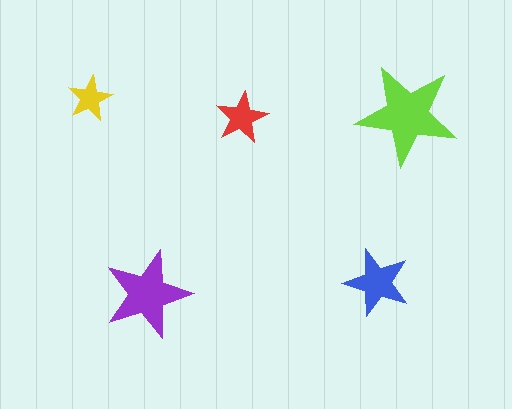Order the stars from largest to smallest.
the lime one, the purple one, the blue one, the red one, the yellow one.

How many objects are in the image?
There are 5 objects in the image.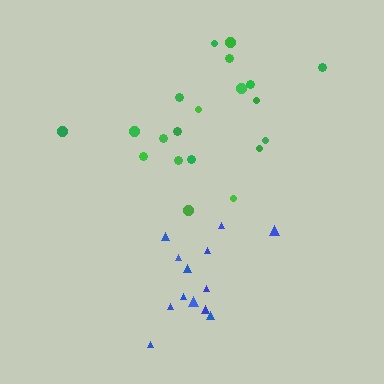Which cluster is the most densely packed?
Blue.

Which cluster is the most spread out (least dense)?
Green.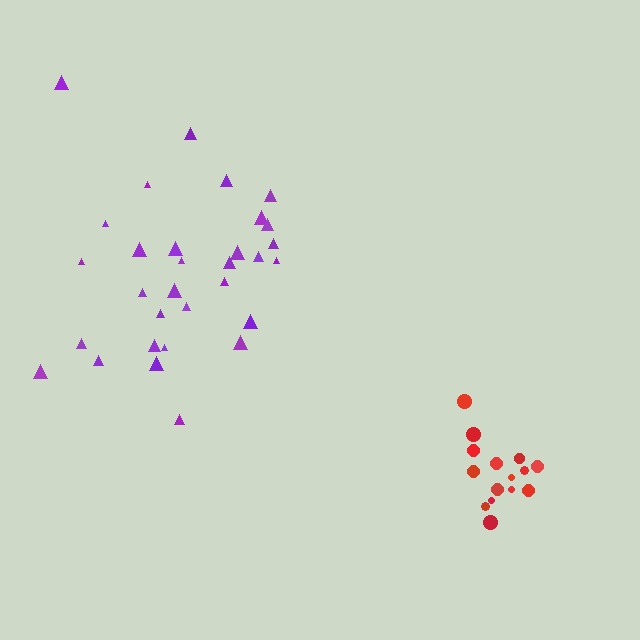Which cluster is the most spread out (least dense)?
Purple.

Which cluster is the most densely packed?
Red.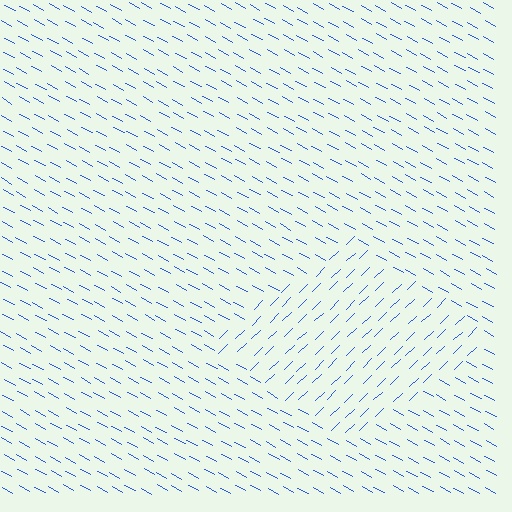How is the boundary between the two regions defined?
The boundary is defined purely by a change in line orientation (approximately 73 degrees difference). All lines are the same color and thickness.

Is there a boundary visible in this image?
Yes, there is a texture boundary formed by a change in line orientation.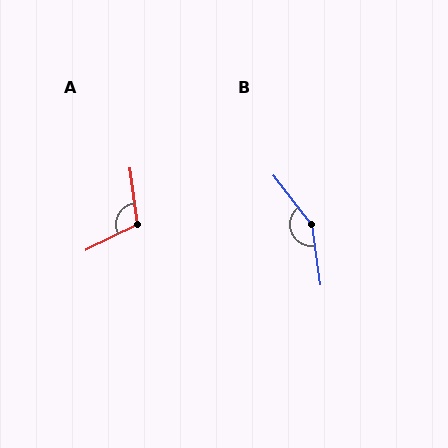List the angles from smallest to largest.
A (109°), B (150°).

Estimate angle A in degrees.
Approximately 109 degrees.